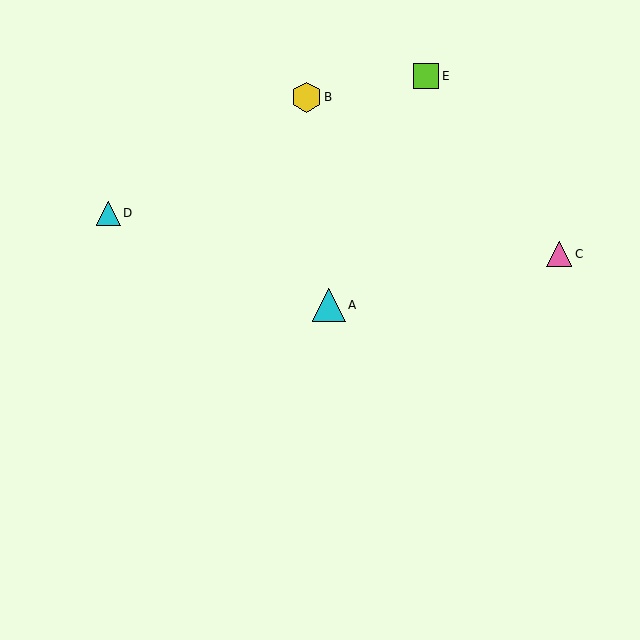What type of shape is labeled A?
Shape A is a cyan triangle.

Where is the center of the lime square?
The center of the lime square is at (426, 76).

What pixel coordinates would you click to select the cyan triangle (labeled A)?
Click at (329, 305) to select the cyan triangle A.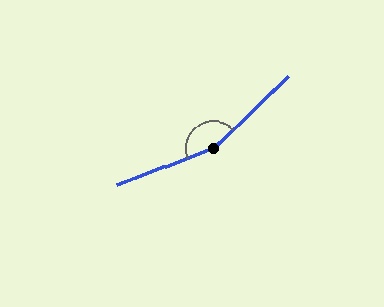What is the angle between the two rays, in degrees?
Approximately 157 degrees.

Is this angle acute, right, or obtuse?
It is obtuse.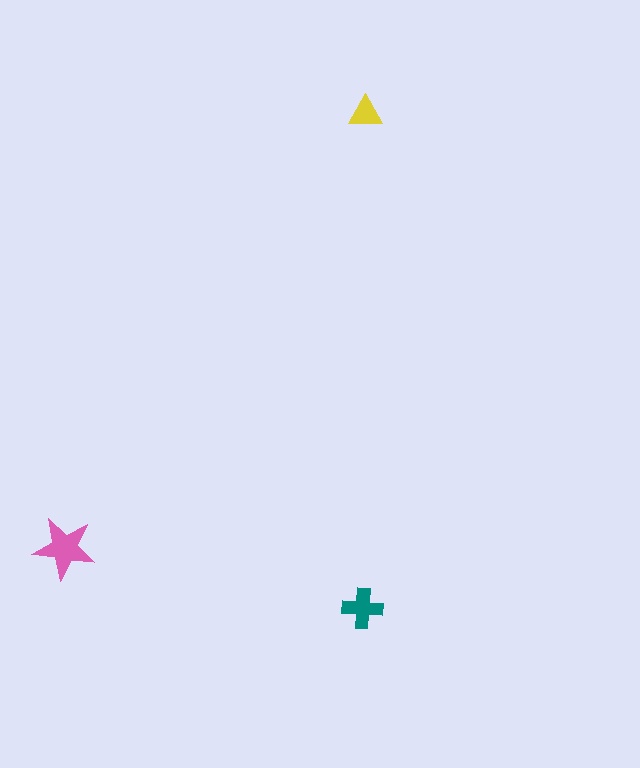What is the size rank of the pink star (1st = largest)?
1st.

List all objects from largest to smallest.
The pink star, the teal cross, the yellow triangle.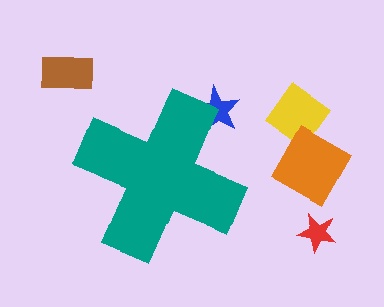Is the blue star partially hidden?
Yes, the blue star is partially hidden behind the teal cross.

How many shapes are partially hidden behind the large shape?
1 shape is partially hidden.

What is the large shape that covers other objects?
A teal cross.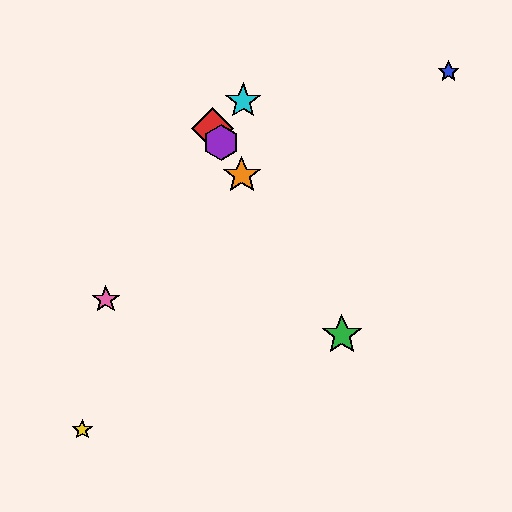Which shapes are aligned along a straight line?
The red diamond, the green star, the purple hexagon, the orange star are aligned along a straight line.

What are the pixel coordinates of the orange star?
The orange star is at (242, 175).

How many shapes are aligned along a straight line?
4 shapes (the red diamond, the green star, the purple hexagon, the orange star) are aligned along a straight line.